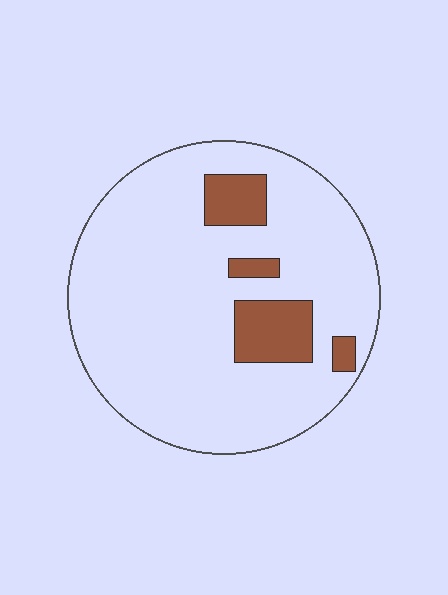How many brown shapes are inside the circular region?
4.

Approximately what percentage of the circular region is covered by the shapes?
Approximately 15%.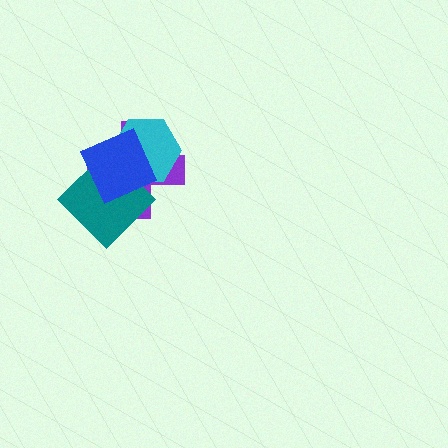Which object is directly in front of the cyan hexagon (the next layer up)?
The teal diamond is directly in front of the cyan hexagon.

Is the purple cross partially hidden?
Yes, it is partially covered by another shape.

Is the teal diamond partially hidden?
Yes, it is partially covered by another shape.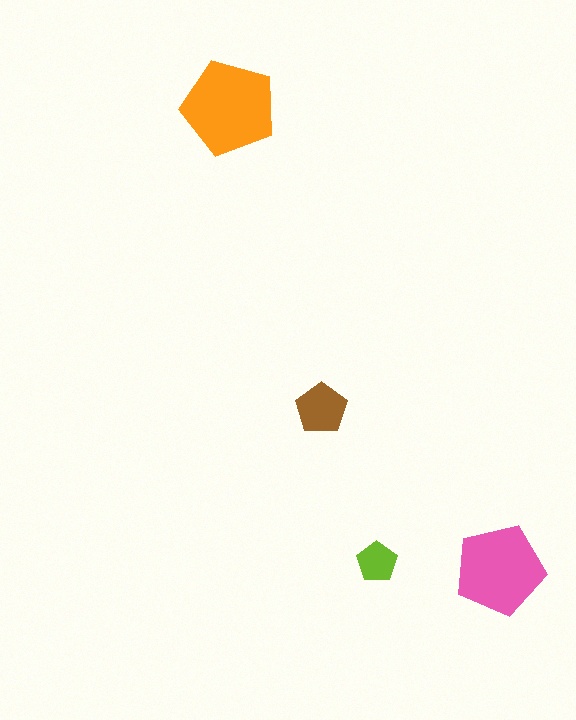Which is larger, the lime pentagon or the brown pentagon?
The brown one.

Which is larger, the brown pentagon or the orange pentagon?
The orange one.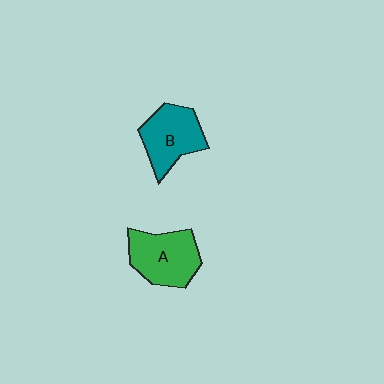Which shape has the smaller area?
Shape B (teal).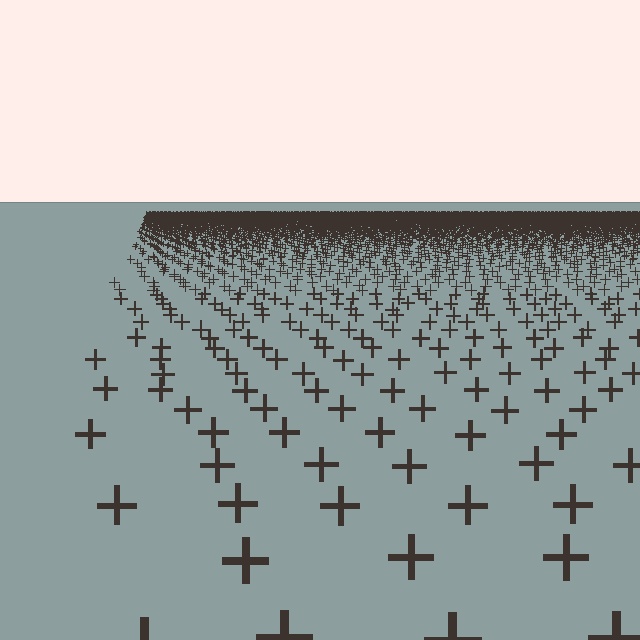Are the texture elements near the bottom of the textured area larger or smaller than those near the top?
Larger. Near the bottom, elements are closer to the viewer and appear at a bigger on-screen size.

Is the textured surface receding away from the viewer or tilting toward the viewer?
The surface is receding away from the viewer. Texture elements get smaller and denser toward the top.